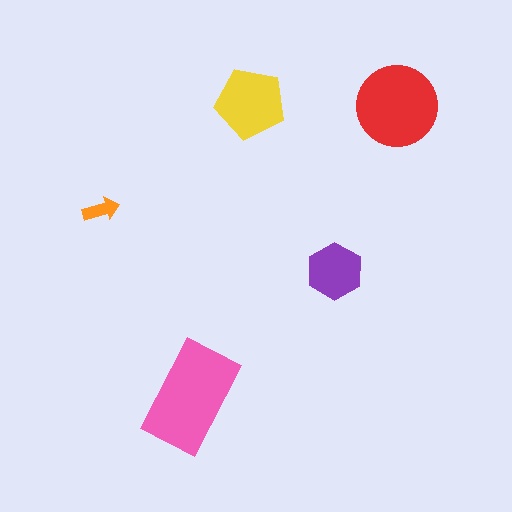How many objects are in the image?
There are 5 objects in the image.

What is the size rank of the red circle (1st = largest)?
2nd.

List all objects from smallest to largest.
The orange arrow, the purple hexagon, the yellow pentagon, the red circle, the pink rectangle.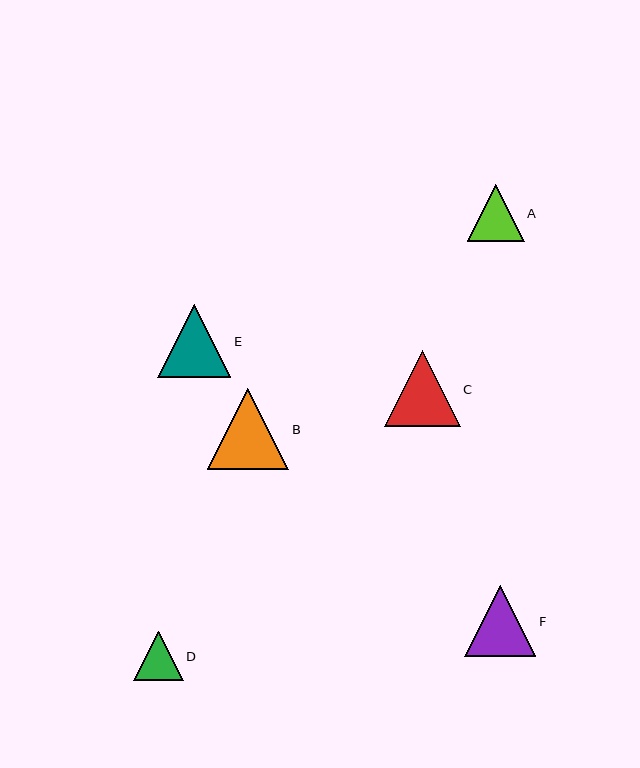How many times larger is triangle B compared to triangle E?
Triangle B is approximately 1.1 times the size of triangle E.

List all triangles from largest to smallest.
From largest to smallest: B, C, E, F, A, D.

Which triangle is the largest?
Triangle B is the largest with a size of approximately 81 pixels.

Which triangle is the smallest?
Triangle D is the smallest with a size of approximately 50 pixels.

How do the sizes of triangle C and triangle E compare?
Triangle C and triangle E are approximately the same size.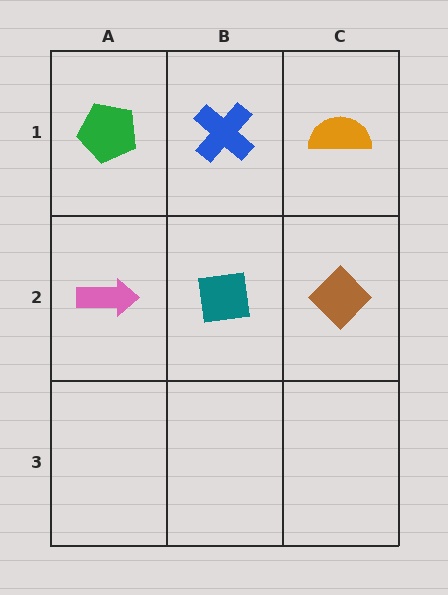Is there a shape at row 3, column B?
No, that cell is empty.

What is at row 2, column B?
A teal square.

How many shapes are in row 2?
3 shapes.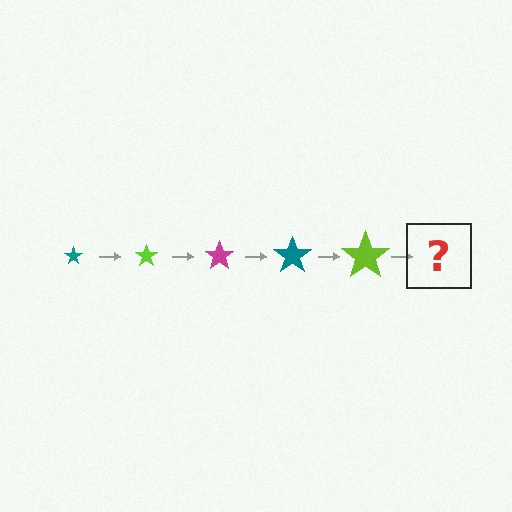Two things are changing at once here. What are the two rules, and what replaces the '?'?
The two rules are that the star grows larger each step and the color cycles through teal, lime, and magenta. The '?' should be a magenta star, larger than the previous one.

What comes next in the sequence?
The next element should be a magenta star, larger than the previous one.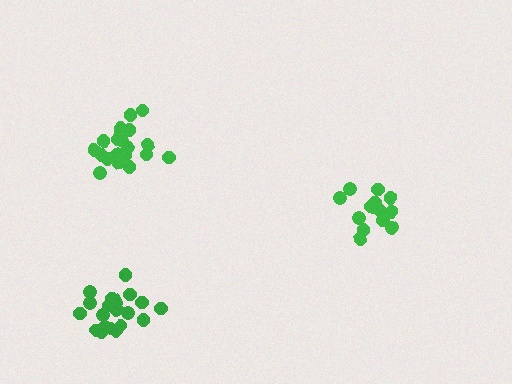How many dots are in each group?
Group 1: 15 dots, Group 2: 21 dots, Group 3: 21 dots (57 total).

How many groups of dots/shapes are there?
There are 3 groups.